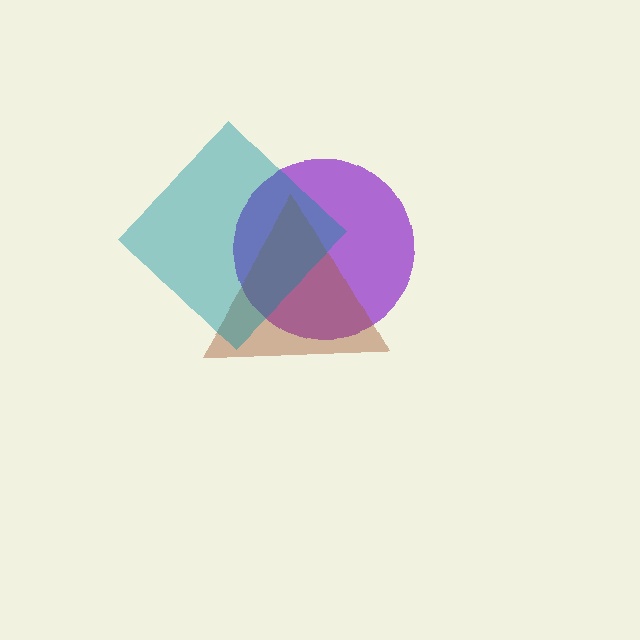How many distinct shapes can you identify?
There are 3 distinct shapes: a purple circle, a brown triangle, a teal diamond.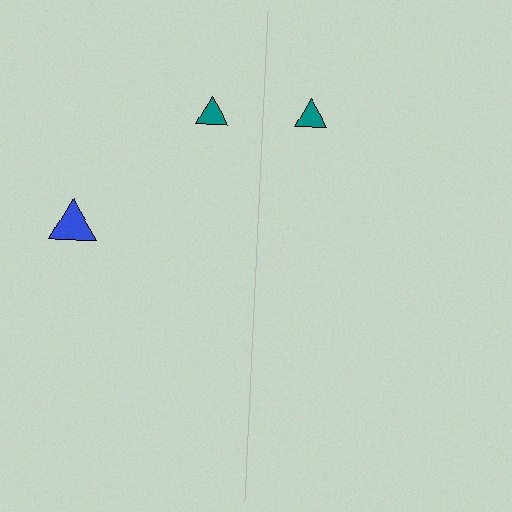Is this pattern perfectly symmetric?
No, the pattern is not perfectly symmetric. A blue triangle is missing from the right side.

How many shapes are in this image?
There are 3 shapes in this image.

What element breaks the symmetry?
A blue triangle is missing from the right side.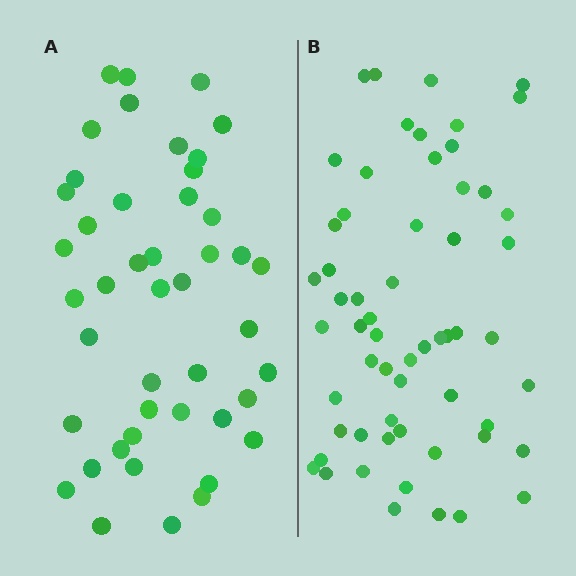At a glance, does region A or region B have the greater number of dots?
Region B (the right region) has more dots.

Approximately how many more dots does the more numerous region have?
Region B has approximately 15 more dots than region A.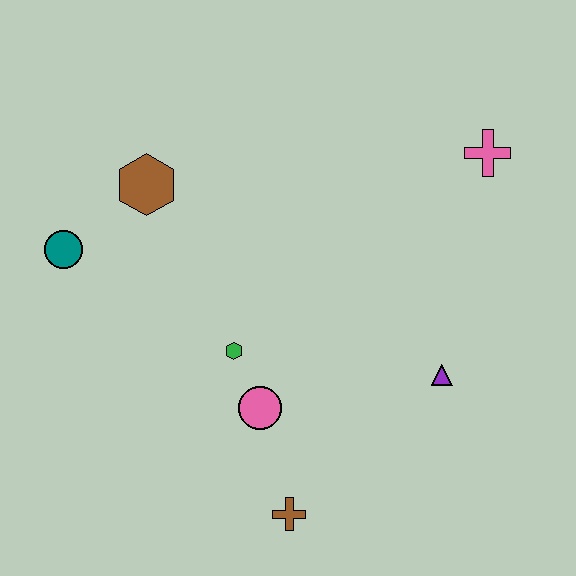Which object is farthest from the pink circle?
The pink cross is farthest from the pink circle.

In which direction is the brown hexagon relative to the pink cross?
The brown hexagon is to the left of the pink cross.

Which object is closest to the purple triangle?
The pink circle is closest to the purple triangle.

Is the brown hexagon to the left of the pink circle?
Yes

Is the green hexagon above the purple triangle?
Yes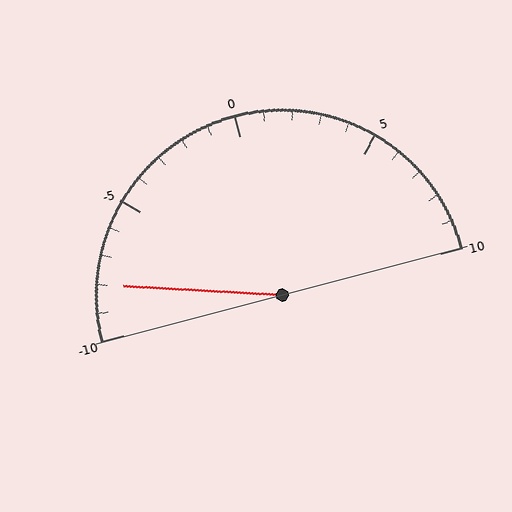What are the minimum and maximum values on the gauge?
The gauge ranges from -10 to 10.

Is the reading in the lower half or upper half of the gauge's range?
The reading is in the lower half of the range (-10 to 10).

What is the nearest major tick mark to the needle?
The nearest major tick mark is -10.